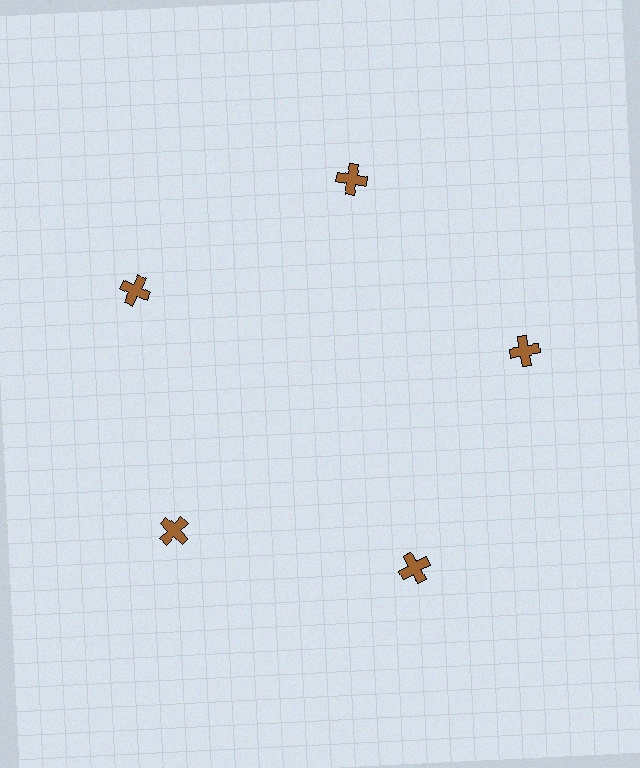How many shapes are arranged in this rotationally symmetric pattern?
There are 5 shapes, arranged in 5 groups of 1.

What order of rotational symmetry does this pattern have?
This pattern has 5-fold rotational symmetry.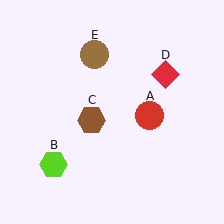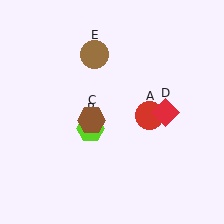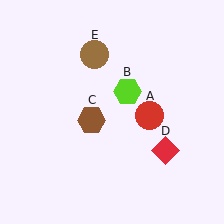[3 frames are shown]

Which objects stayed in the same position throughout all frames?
Red circle (object A) and brown hexagon (object C) and brown circle (object E) remained stationary.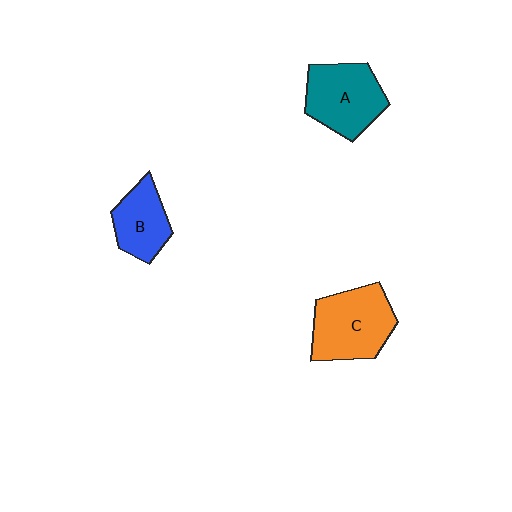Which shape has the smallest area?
Shape B (blue).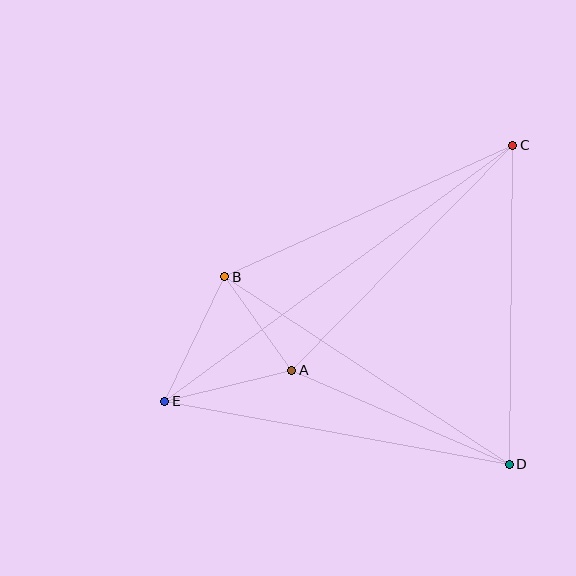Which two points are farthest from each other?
Points C and E are farthest from each other.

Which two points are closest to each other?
Points A and B are closest to each other.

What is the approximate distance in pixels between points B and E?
The distance between B and E is approximately 138 pixels.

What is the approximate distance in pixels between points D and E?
The distance between D and E is approximately 350 pixels.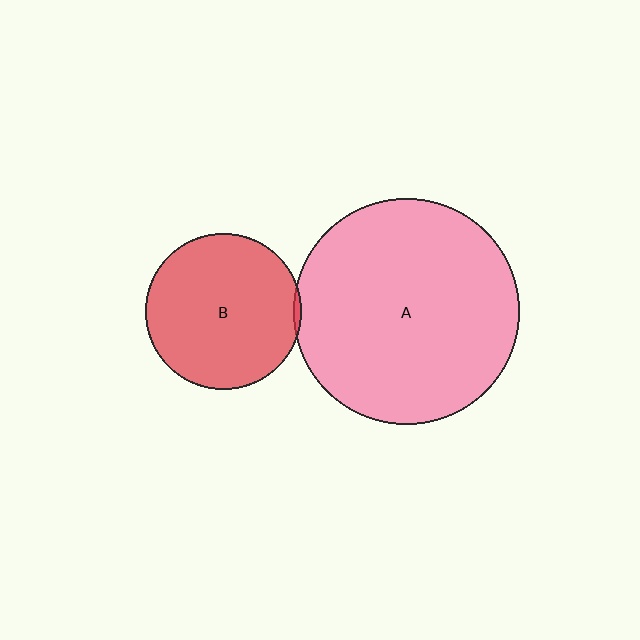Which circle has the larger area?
Circle A (pink).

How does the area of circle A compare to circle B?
Approximately 2.1 times.